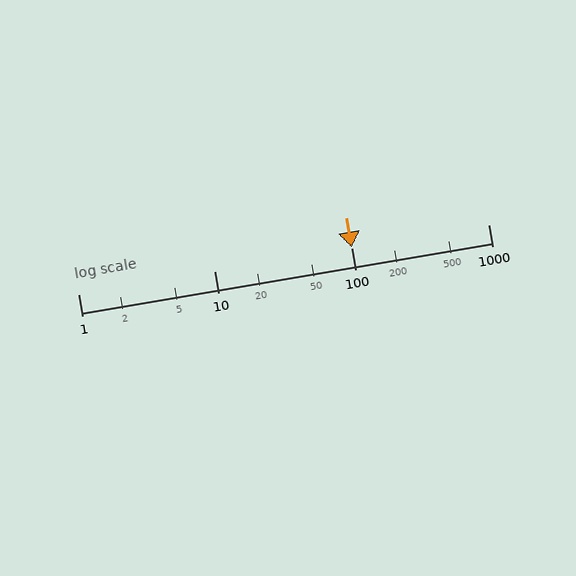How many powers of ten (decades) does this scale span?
The scale spans 3 decades, from 1 to 1000.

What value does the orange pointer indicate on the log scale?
The pointer indicates approximately 100.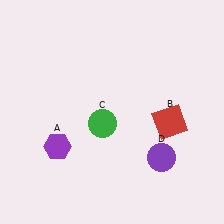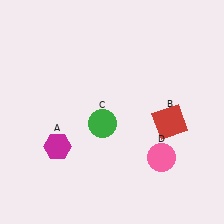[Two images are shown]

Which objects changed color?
A changed from purple to magenta. D changed from purple to pink.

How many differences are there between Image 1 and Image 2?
There are 2 differences between the two images.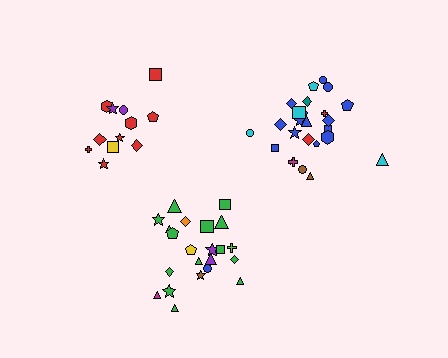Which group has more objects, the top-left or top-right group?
The top-right group.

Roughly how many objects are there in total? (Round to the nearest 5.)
Roughly 60 objects in total.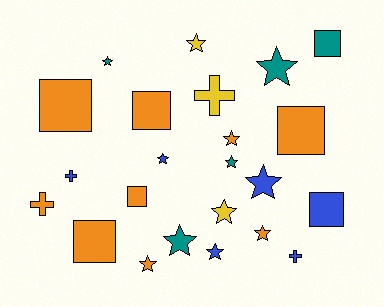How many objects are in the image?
There are 23 objects.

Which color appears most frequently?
Orange, with 9 objects.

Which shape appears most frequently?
Star, with 12 objects.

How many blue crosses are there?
There are 2 blue crosses.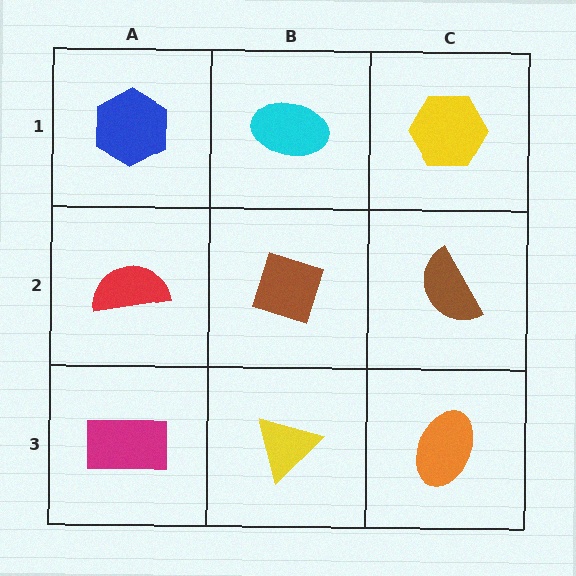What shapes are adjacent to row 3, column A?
A red semicircle (row 2, column A), a yellow triangle (row 3, column B).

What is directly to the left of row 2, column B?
A red semicircle.